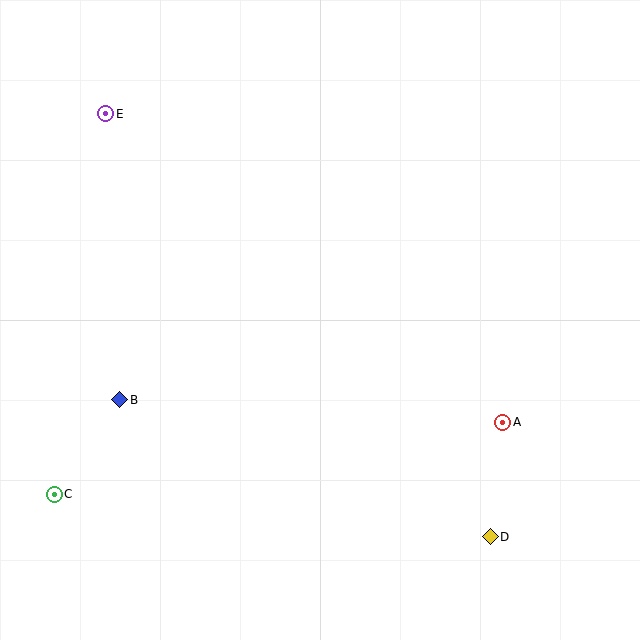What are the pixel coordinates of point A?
Point A is at (503, 422).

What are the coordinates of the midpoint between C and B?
The midpoint between C and B is at (87, 447).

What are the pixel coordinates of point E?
Point E is at (106, 114).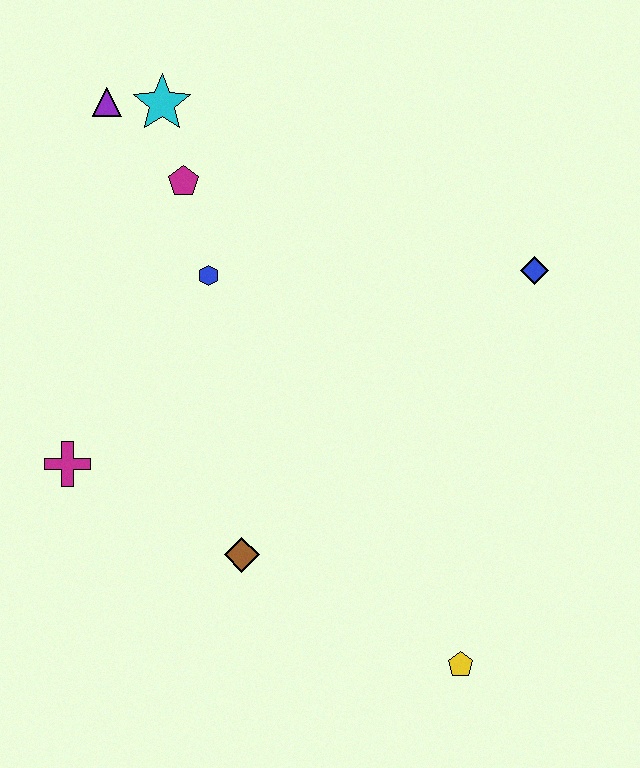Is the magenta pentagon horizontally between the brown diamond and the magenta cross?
Yes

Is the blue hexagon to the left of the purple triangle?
No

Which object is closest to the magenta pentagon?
The cyan star is closest to the magenta pentagon.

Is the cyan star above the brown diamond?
Yes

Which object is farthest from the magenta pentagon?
The yellow pentagon is farthest from the magenta pentagon.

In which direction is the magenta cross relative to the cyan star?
The magenta cross is below the cyan star.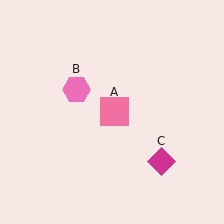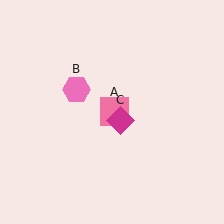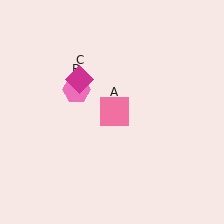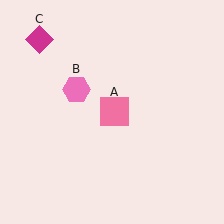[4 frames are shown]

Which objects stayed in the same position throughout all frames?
Pink square (object A) and pink hexagon (object B) remained stationary.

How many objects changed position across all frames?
1 object changed position: magenta diamond (object C).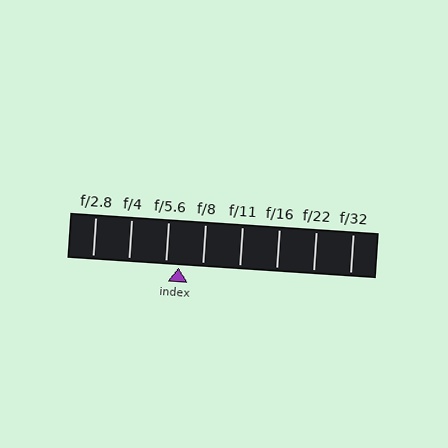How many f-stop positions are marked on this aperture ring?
There are 8 f-stop positions marked.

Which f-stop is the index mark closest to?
The index mark is closest to f/5.6.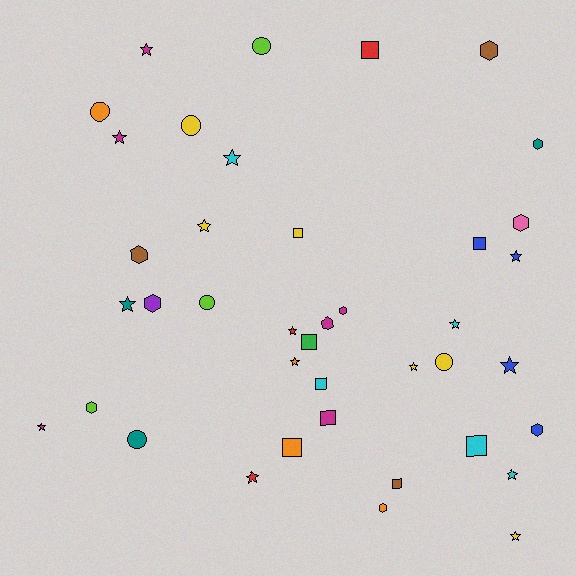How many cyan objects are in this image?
There are 5 cyan objects.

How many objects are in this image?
There are 40 objects.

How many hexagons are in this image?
There are 10 hexagons.